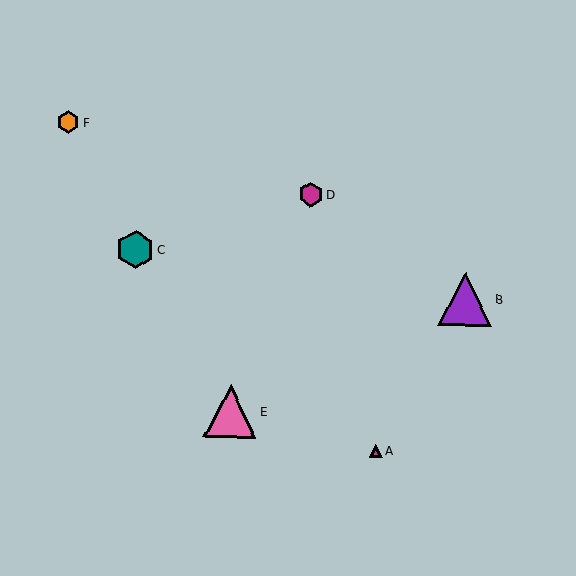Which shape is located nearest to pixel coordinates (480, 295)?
The purple triangle (labeled B) at (465, 299) is nearest to that location.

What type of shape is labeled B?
Shape B is a purple triangle.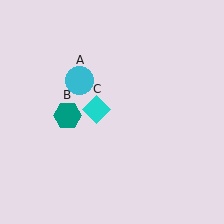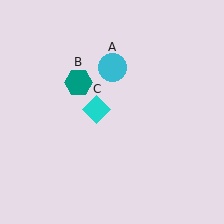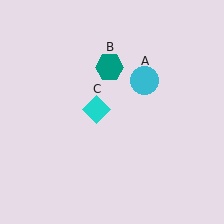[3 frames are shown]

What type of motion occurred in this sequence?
The cyan circle (object A), teal hexagon (object B) rotated clockwise around the center of the scene.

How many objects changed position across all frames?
2 objects changed position: cyan circle (object A), teal hexagon (object B).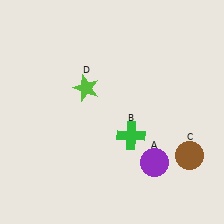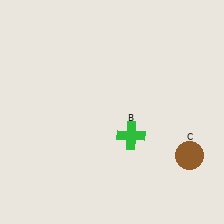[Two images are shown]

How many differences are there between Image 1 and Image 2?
There are 2 differences between the two images.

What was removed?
The purple circle (A), the lime star (D) were removed in Image 2.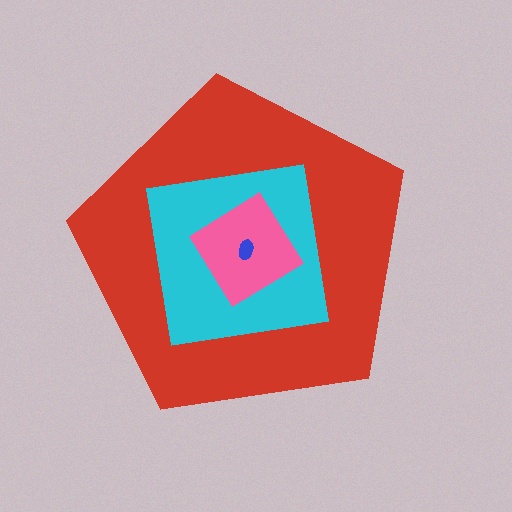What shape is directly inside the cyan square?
The pink diamond.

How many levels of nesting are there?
4.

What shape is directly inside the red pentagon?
The cyan square.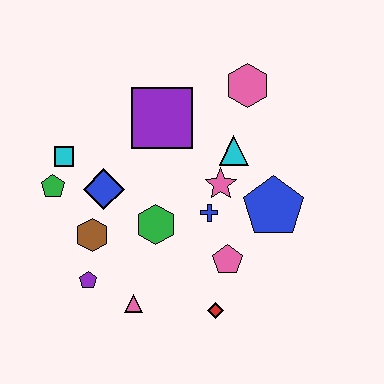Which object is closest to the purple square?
The cyan triangle is closest to the purple square.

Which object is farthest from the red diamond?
The pink hexagon is farthest from the red diamond.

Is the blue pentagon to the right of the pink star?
Yes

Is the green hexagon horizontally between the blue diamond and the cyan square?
No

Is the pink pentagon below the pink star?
Yes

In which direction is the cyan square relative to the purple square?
The cyan square is to the left of the purple square.